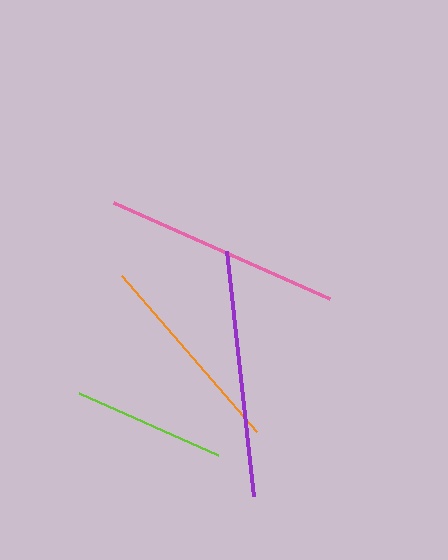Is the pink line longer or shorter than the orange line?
The pink line is longer than the orange line.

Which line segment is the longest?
The purple line is the longest at approximately 247 pixels.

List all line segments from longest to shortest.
From longest to shortest: purple, pink, orange, lime.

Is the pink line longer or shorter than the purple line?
The purple line is longer than the pink line.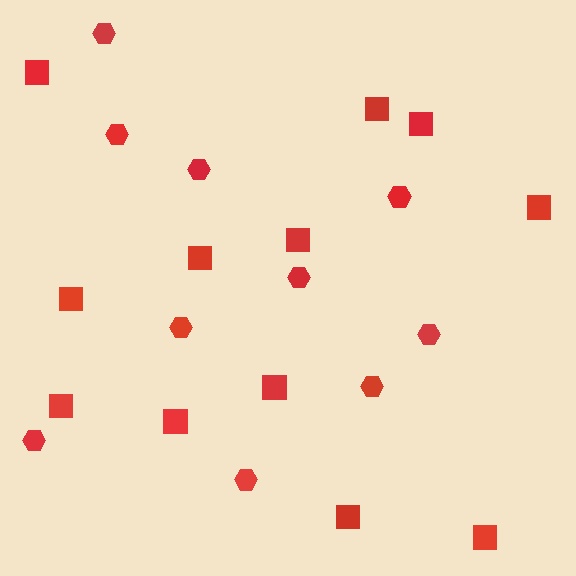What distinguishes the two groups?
There are 2 groups: one group of hexagons (10) and one group of squares (12).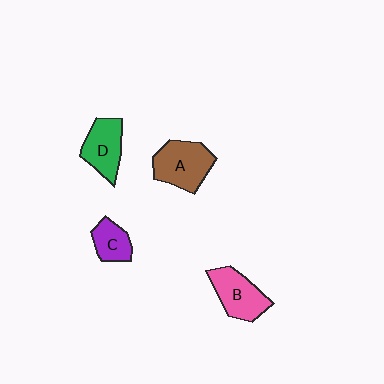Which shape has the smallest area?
Shape C (purple).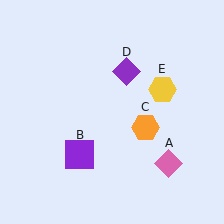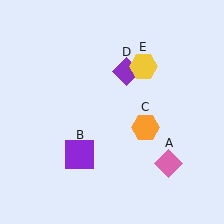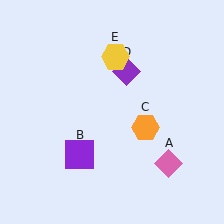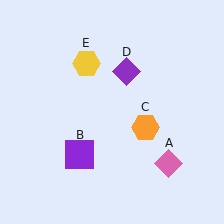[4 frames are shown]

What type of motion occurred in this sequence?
The yellow hexagon (object E) rotated counterclockwise around the center of the scene.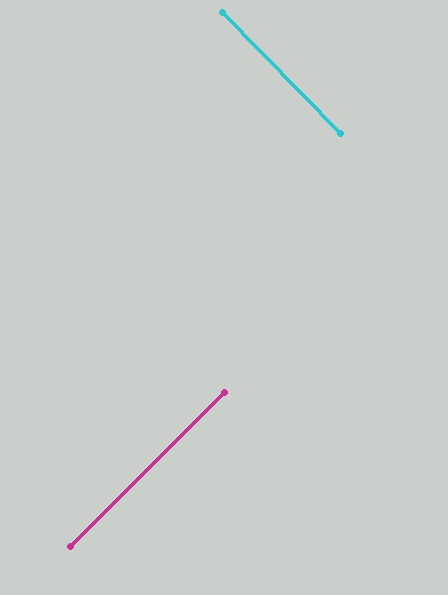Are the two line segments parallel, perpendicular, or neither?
Perpendicular — they meet at approximately 89°.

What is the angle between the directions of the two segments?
Approximately 89 degrees.